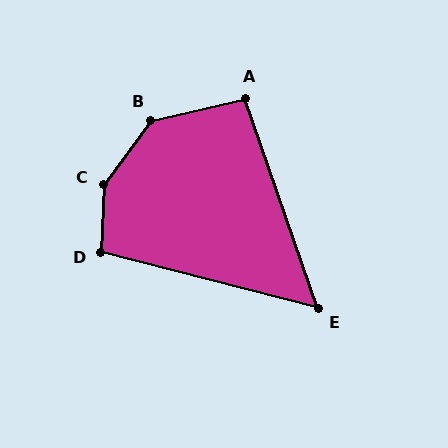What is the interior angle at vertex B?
Approximately 139 degrees (obtuse).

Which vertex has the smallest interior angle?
E, at approximately 56 degrees.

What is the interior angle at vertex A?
Approximately 97 degrees (obtuse).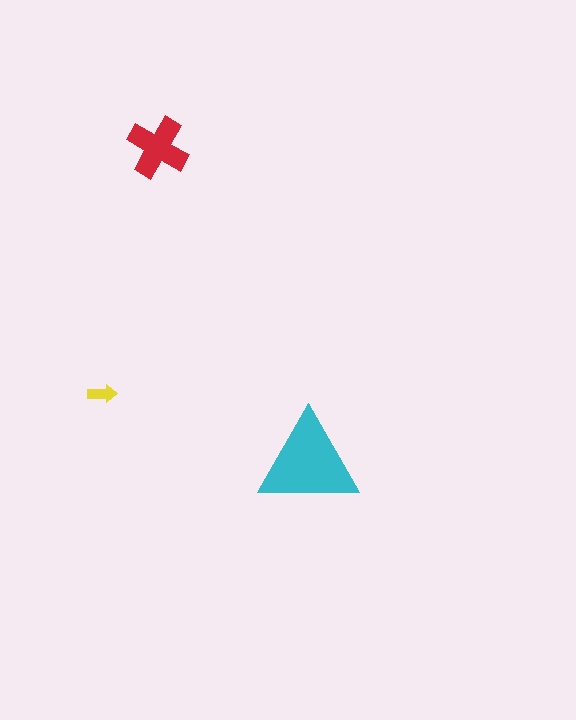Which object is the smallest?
The yellow arrow.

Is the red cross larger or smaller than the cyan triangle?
Smaller.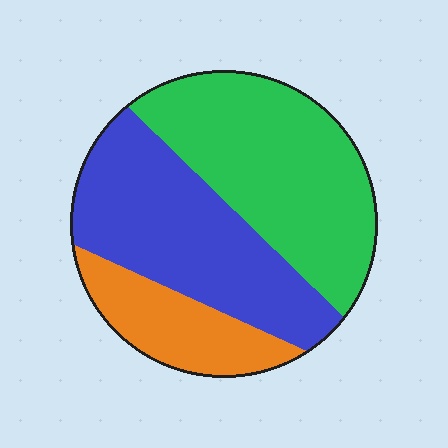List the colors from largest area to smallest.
From largest to smallest: green, blue, orange.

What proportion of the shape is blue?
Blue takes up about two fifths (2/5) of the shape.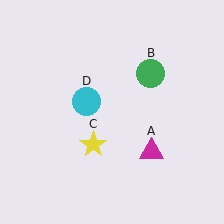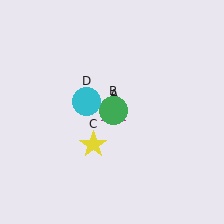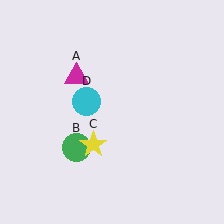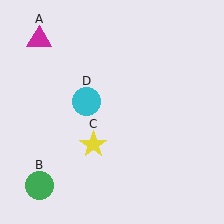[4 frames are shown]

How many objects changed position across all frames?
2 objects changed position: magenta triangle (object A), green circle (object B).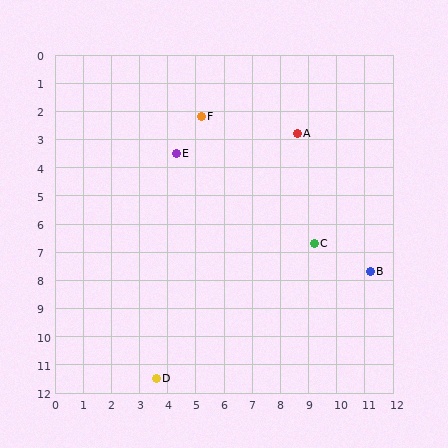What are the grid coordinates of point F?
Point F is at approximately (5.2, 2.2).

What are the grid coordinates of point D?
Point D is at approximately (3.6, 11.5).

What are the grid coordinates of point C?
Point C is at approximately (9.2, 6.7).